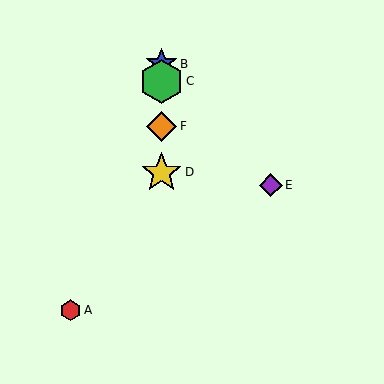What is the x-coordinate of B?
Object B is at x≈161.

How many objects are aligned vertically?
4 objects (B, C, D, F) are aligned vertically.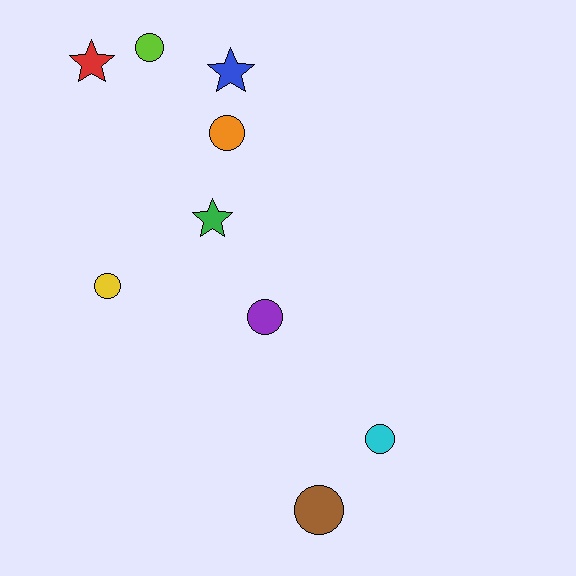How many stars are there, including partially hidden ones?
There are 3 stars.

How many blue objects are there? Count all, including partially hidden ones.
There is 1 blue object.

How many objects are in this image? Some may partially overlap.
There are 9 objects.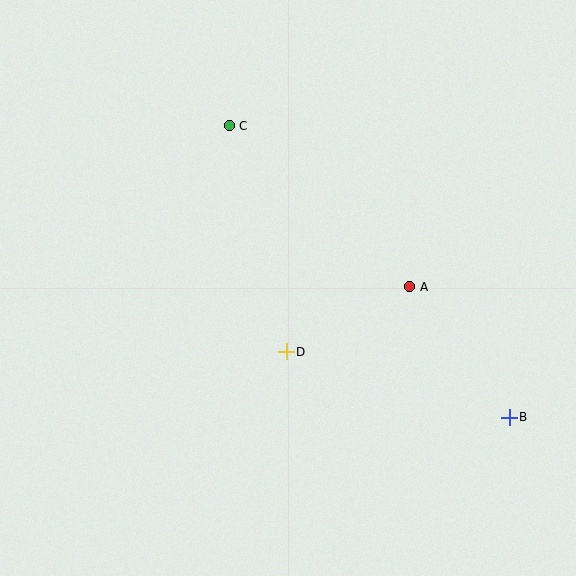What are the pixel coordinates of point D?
Point D is at (286, 352).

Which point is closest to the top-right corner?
Point A is closest to the top-right corner.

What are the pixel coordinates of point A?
Point A is at (410, 287).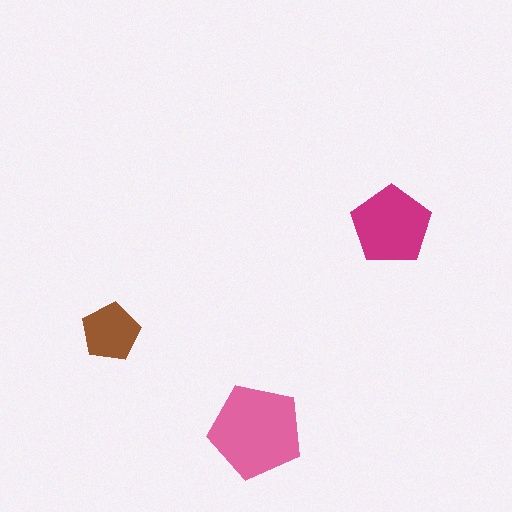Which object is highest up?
The magenta pentagon is topmost.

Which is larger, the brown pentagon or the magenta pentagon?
The magenta one.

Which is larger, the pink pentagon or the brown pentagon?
The pink one.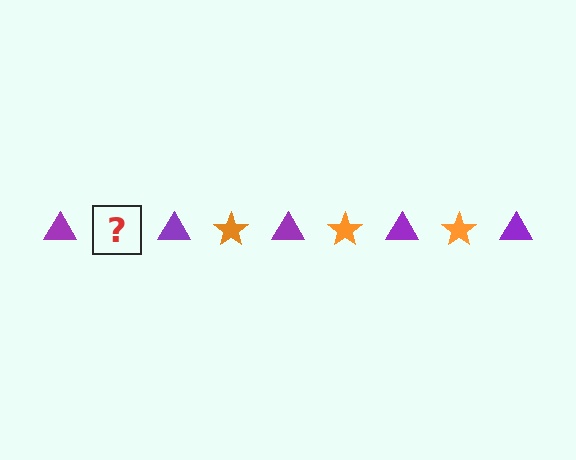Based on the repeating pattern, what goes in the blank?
The blank should be an orange star.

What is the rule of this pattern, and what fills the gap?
The rule is that the pattern alternates between purple triangle and orange star. The gap should be filled with an orange star.